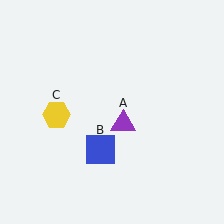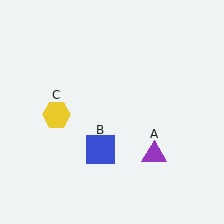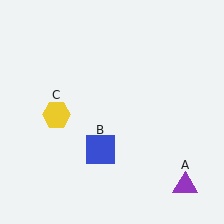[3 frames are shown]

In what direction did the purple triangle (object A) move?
The purple triangle (object A) moved down and to the right.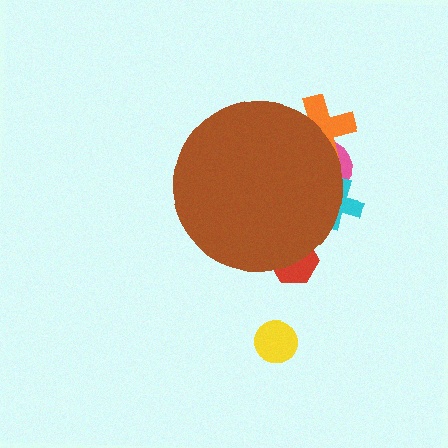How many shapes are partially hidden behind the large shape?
4 shapes are partially hidden.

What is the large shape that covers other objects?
A brown circle.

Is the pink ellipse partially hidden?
Yes, the pink ellipse is partially hidden behind the brown circle.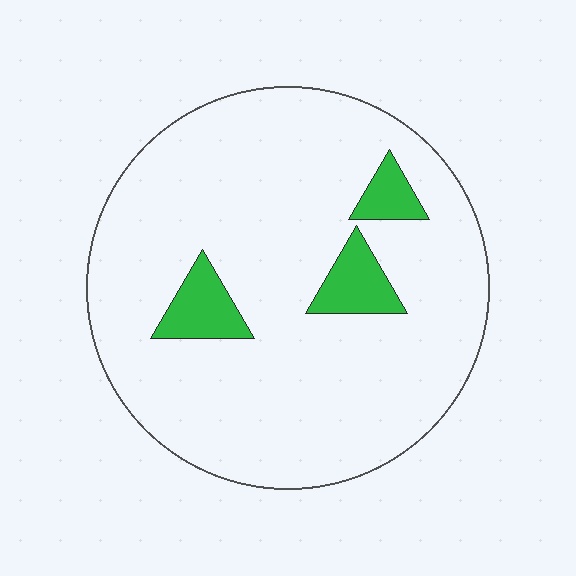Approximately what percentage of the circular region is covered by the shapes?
Approximately 10%.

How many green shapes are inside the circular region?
3.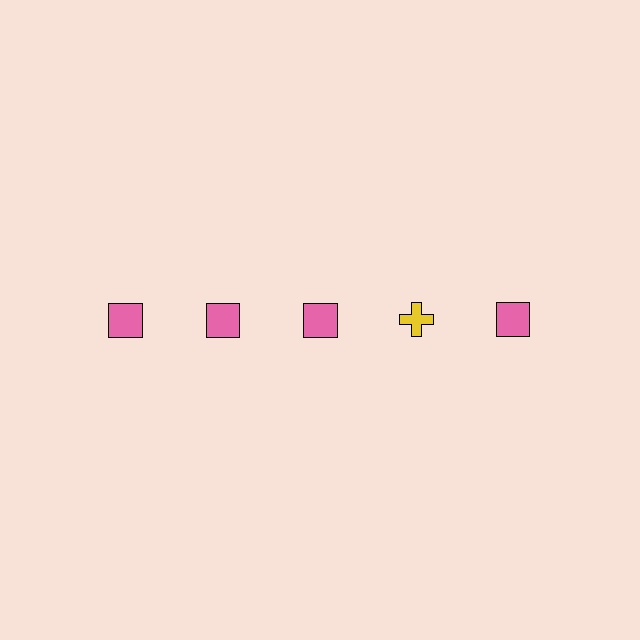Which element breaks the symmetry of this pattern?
The yellow cross in the top row, second from right column breaks the symmetry. All other shapes are pink squares.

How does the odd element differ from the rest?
It differs in both color (yellow instead of pink) and shape (cross instead of square).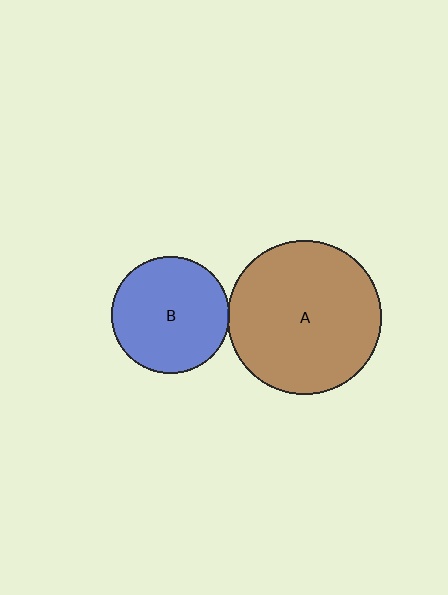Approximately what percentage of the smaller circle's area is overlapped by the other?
Approximately 5%.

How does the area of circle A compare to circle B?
Approximately 1.7 times.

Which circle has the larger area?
Circle A (brown).